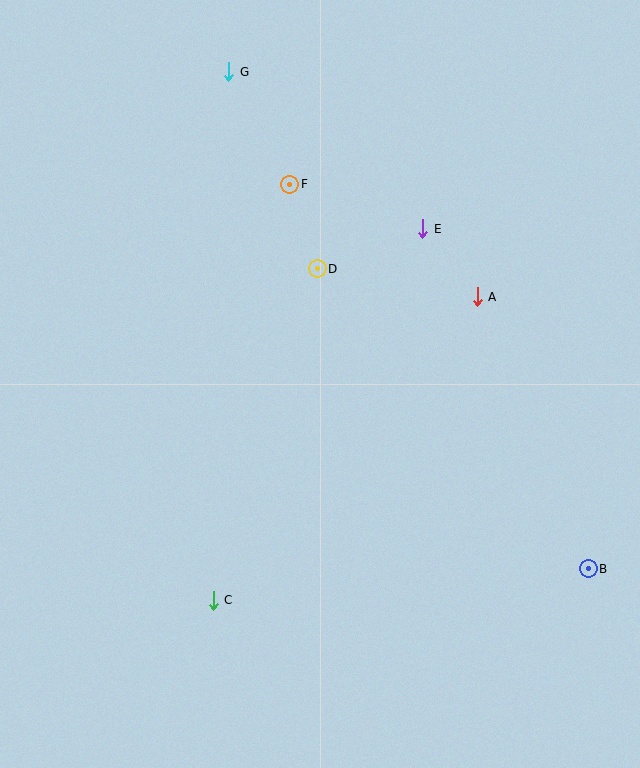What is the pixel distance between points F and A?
The distance between F and A is 219 pixels.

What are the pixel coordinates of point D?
Point D is at (317, 269).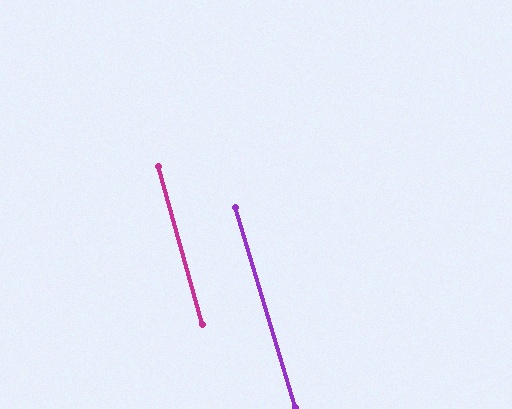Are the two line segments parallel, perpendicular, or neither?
Parallel — their directions differ by only 1.3°.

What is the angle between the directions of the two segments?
Approximately 1 degree.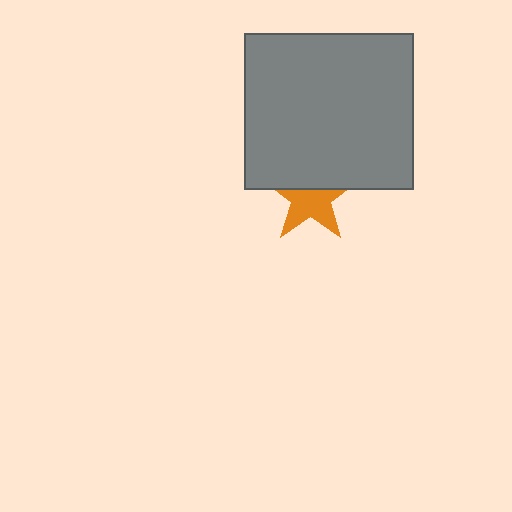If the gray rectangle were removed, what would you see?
You would see the complete orange star.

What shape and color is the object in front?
The object in front is a gray rectangle.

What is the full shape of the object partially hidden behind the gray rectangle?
The partially hidden object is an orange star.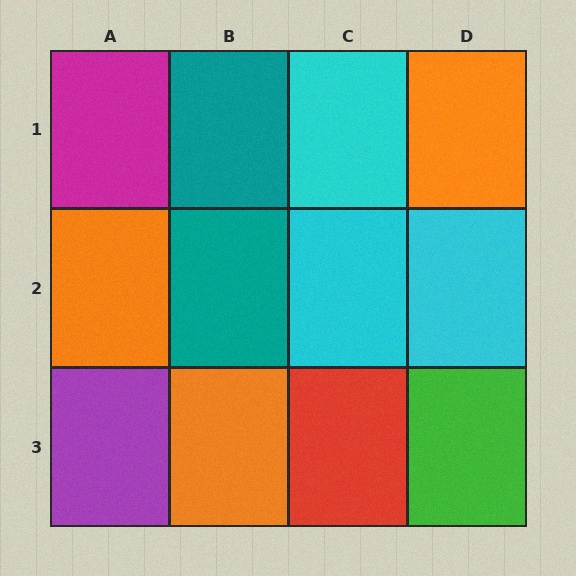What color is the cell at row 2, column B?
Teal.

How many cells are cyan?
3 cells are cyan.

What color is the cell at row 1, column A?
Magenta.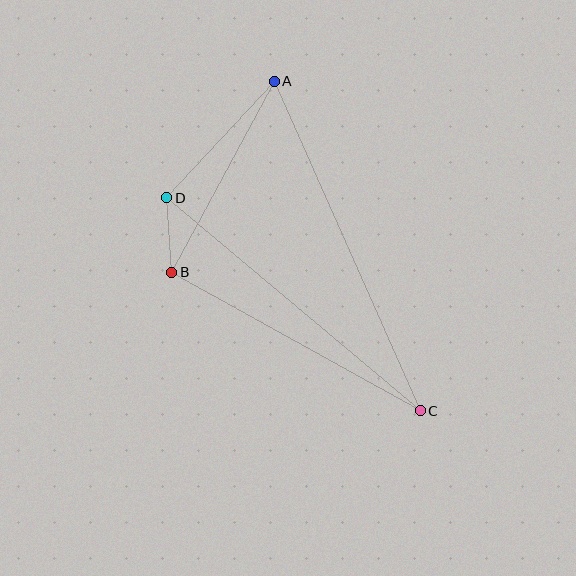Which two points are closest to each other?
Points B and D are closest to each other.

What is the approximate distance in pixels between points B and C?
The distance between B and C is approximately 285 pixels.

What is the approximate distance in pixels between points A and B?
The distance between A and B is approximately 217 pixels.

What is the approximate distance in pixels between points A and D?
The distance between A and D is approximately 159 pixels.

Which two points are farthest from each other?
Points A and C are farthest from each other.